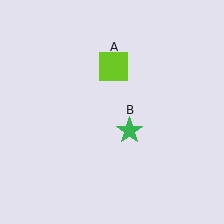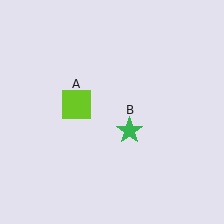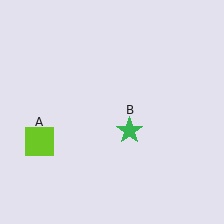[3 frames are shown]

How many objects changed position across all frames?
1 object changed position: lime square (object A).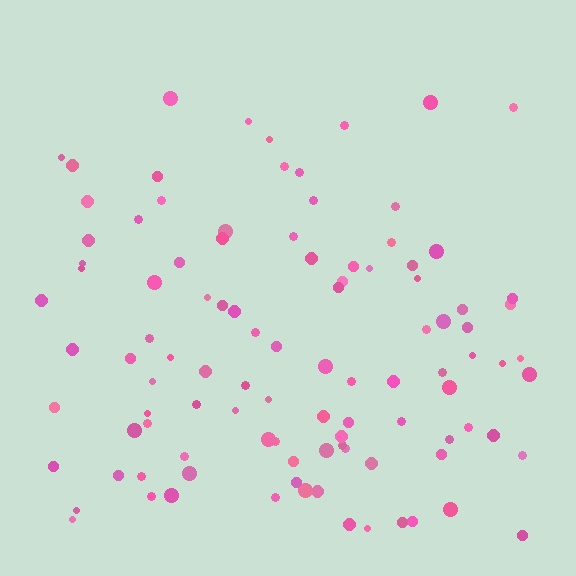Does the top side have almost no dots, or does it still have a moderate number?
Still a moderate number, just noticeably fewer than the bottom.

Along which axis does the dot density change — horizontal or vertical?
Vertical.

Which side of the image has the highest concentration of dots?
The bottom.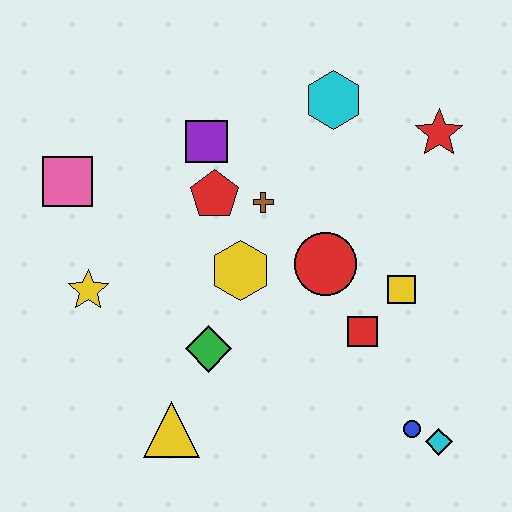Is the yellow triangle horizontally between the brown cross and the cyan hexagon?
No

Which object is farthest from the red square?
The pink square is farthest from the red square.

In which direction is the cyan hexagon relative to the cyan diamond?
The cyan hexagon is above the cyan diamond.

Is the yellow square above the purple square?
No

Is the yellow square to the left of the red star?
Yes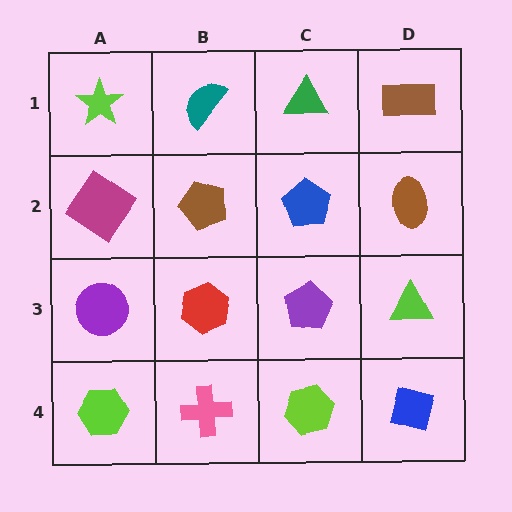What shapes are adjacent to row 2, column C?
A green triangle (row 1, column C), a purple pentagon (row 3, column C), a brown pentagon (row 2, column B), a brown ellipse (row 2, column D).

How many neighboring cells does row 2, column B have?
4.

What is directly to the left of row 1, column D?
A green triangle.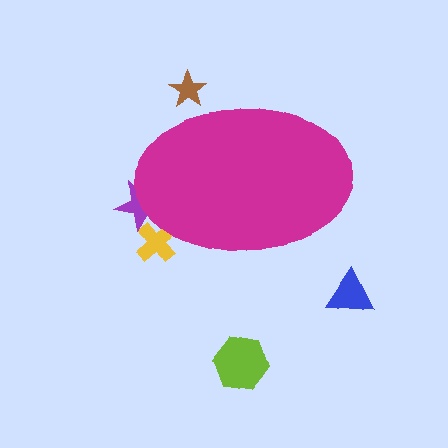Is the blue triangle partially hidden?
No, the blue triangle is fully visible.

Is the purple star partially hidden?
Yes, the purple star is partially hidden behind the magenta ellipse.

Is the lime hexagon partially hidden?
No, the lime hexagon is fully visible.